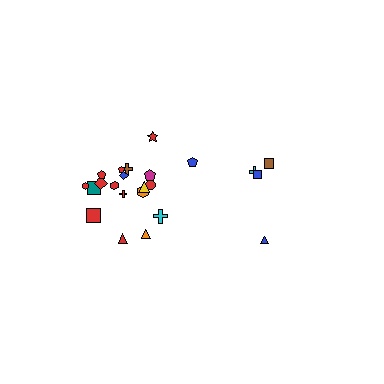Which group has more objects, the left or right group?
The left group.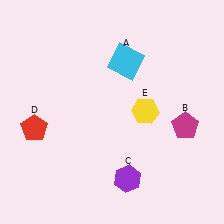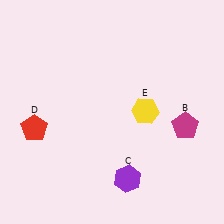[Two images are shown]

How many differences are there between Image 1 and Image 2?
There is 1 difference between the two images.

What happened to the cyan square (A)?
The cyan square (A) was removed in Image 2. It was in the top-right area of Image 1.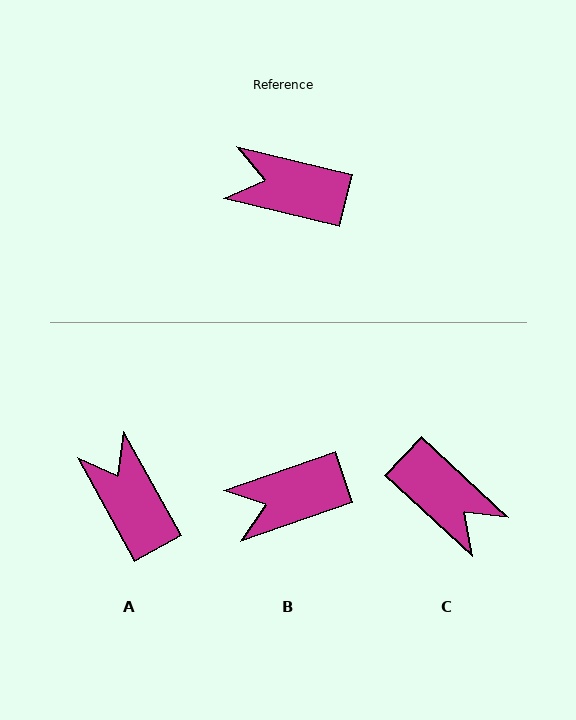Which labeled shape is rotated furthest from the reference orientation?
C, about 151 degrees away.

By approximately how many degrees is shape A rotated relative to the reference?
Approximately 47 degrees clockwise.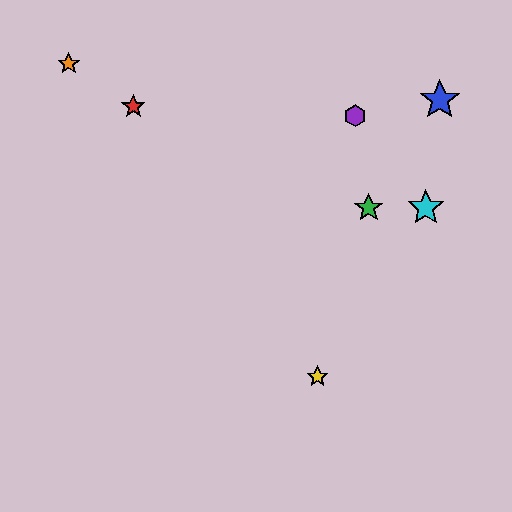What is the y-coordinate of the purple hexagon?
The purple hexagon is at y≈116.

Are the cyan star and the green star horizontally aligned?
Yes, both are at y≈208.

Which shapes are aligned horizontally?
The green star, the cyan star are aligned horizontally.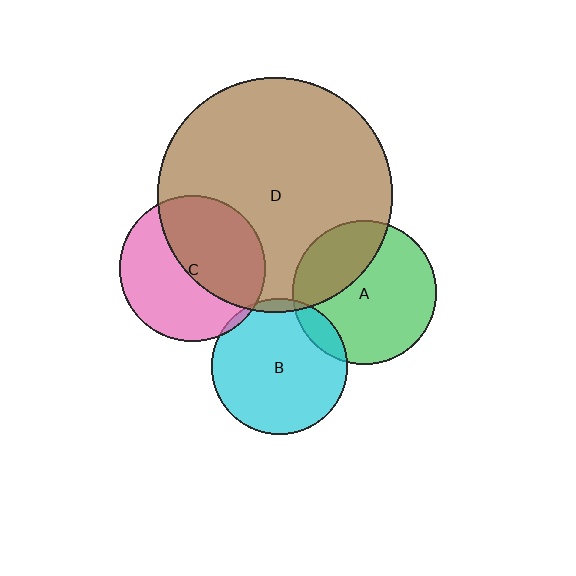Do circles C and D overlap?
Yes.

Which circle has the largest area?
Circle D (brown).